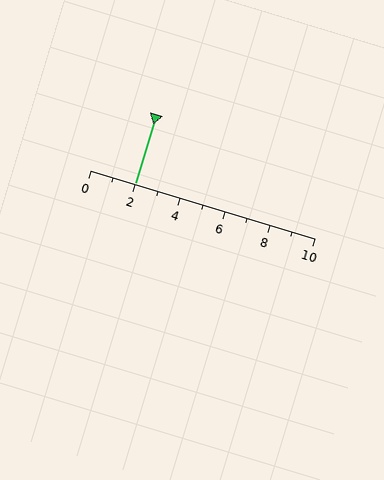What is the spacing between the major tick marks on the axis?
The major ticks are spaced 2 apart.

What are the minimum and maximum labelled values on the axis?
The axis runs from 0 to 10.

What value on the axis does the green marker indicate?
The marker indicates approximately 2.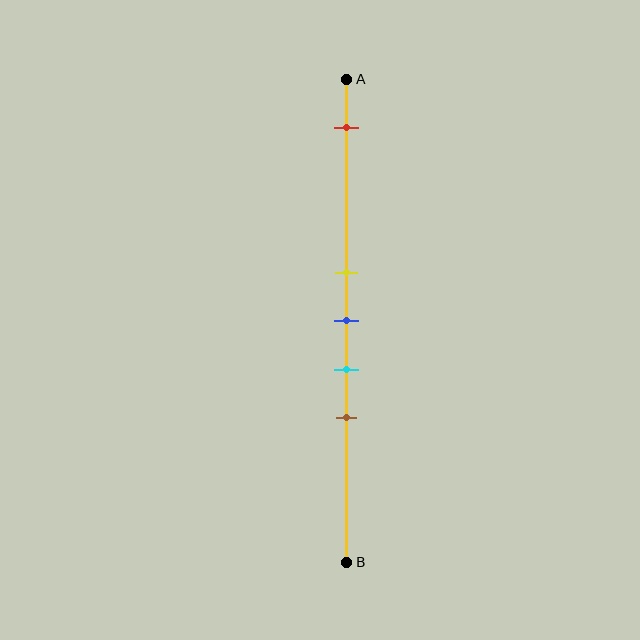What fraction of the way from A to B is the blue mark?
The blue mark is approximately 50% (0.5) of the way from A to B.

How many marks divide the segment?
There are 5 marks dividing the segment.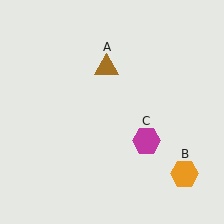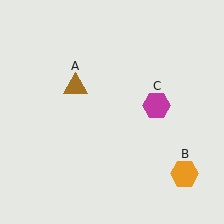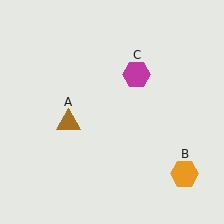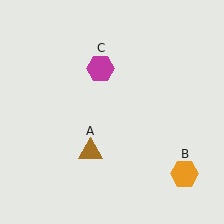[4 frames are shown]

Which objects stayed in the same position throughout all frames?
Orange hexagon (object B) remained stationary.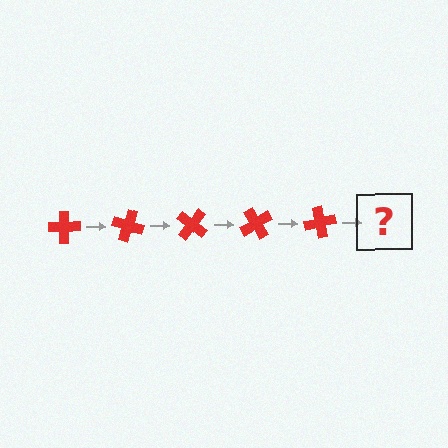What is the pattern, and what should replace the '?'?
The pattern is that the cross rotates 20 degrees each step. The '?' should be a red cross rotated 100 degrees.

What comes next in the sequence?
The next element should be a red cross rotated 100 degrees.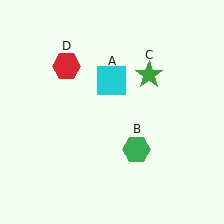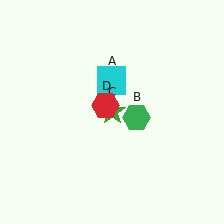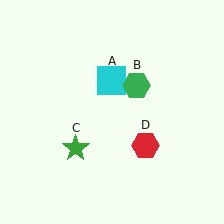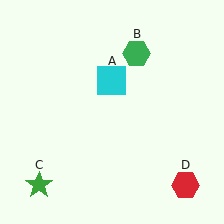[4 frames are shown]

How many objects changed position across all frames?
3 objects changed position: green hexagon (object B), green star (object C), red hexagon (object D).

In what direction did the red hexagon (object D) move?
The red hexagon (object D) moved down and to the right.